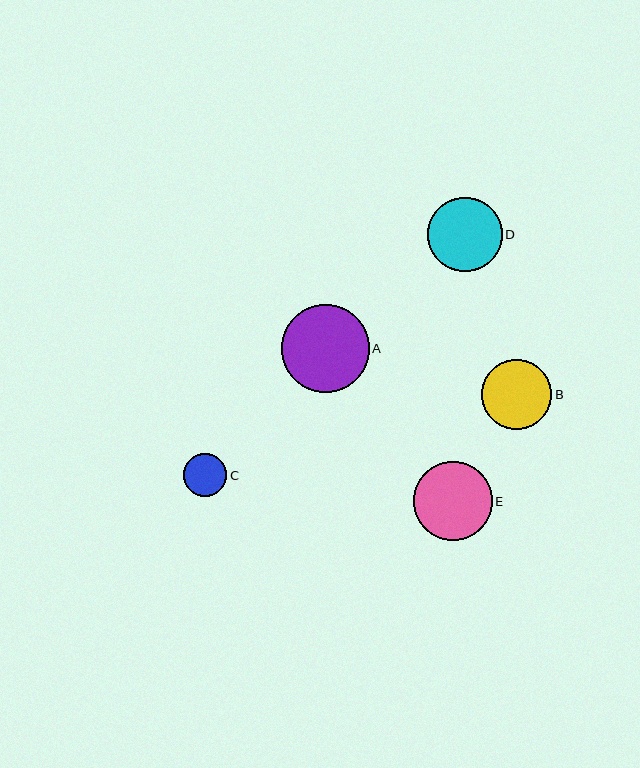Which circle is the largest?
Circle A is the largest with a size of approximately 88 pixels.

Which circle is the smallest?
Circle C is the smallest with a size of approximately 43 pixels.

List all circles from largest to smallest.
From largest to smallest: A, E, D, B, C.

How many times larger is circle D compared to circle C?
Circle D is approximately 1.7 times the size of circle C.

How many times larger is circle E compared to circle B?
Circle E is approximately 1.1 times the size of circle B.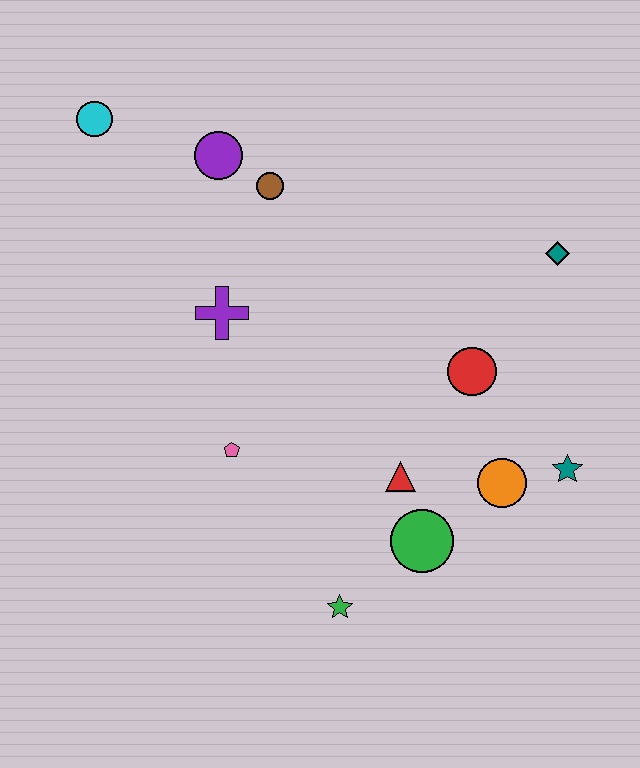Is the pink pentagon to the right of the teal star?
No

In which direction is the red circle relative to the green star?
The red circle is above the green star.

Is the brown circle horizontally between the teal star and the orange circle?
No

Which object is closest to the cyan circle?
The purple circle is closest to the cyan circle.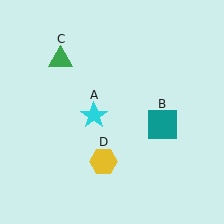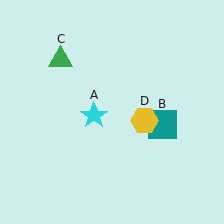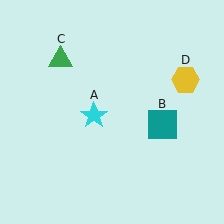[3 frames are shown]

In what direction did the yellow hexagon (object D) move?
The yellow hexagon (object D) moved up and to the right.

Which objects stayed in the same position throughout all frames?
Cyan star (object A) and teal square (object B) and green triangle (object C) remained stationary.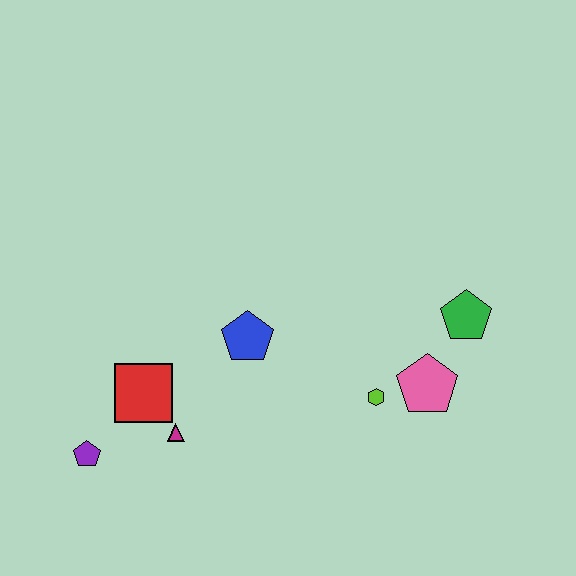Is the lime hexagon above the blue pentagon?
No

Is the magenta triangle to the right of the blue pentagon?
No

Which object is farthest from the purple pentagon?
The green pentagon is farthest from the purple pentagon.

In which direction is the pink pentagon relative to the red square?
The pink pentagon is to the right of the red square.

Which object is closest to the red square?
The magenta triangle is closest to the red square.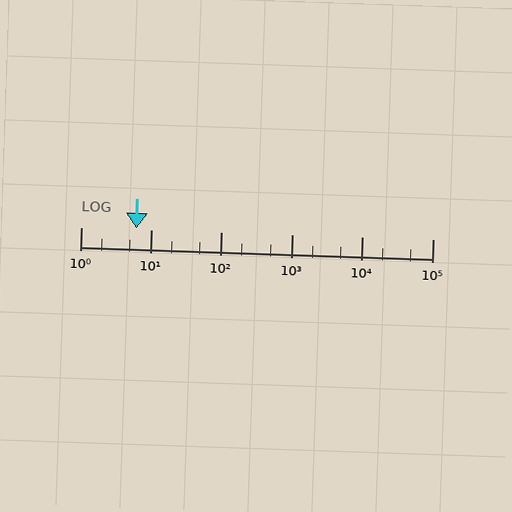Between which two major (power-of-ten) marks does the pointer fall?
The pointer is between 1 and 10.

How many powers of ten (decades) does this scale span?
The scale spans 5 decades, from 1 to 100000.